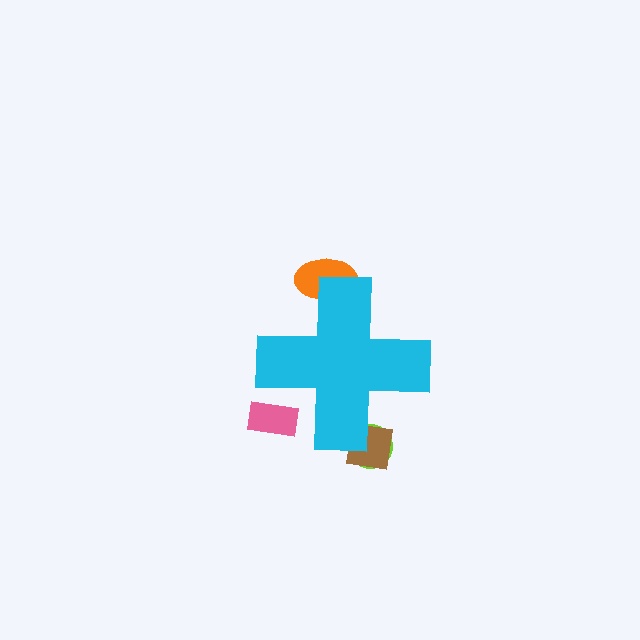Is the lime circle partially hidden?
Yes, the lime circle is partially hidden behind the cyan cross.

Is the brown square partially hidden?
Yes, the brown square is partially hidden behind the cyan cross.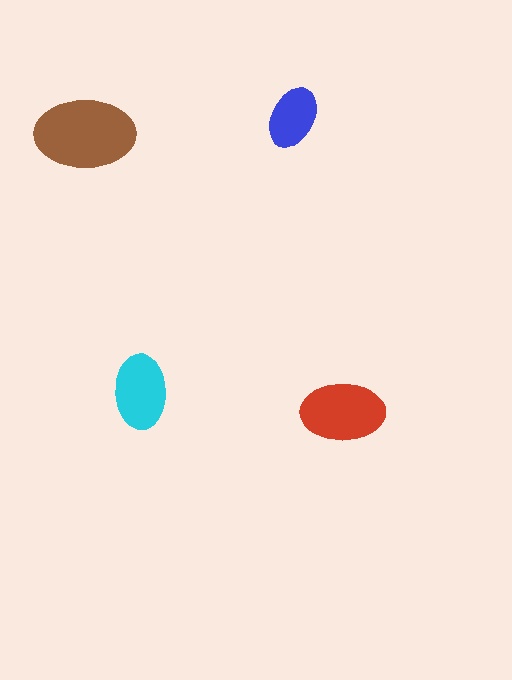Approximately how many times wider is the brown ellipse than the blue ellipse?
About 1.5 times wider.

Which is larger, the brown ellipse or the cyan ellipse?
The brown one.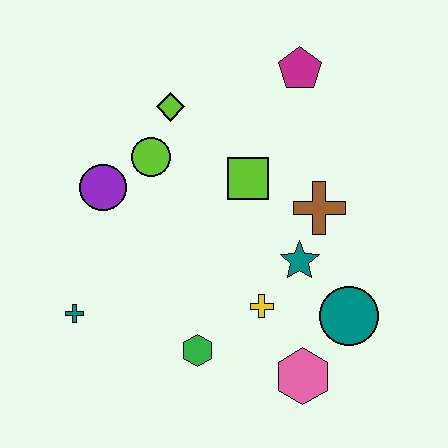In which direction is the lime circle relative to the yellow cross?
The lime circle is above the yellow cross.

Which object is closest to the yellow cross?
The teal star is closest to the yellow cross.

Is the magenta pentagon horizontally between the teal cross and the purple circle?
No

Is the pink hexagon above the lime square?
No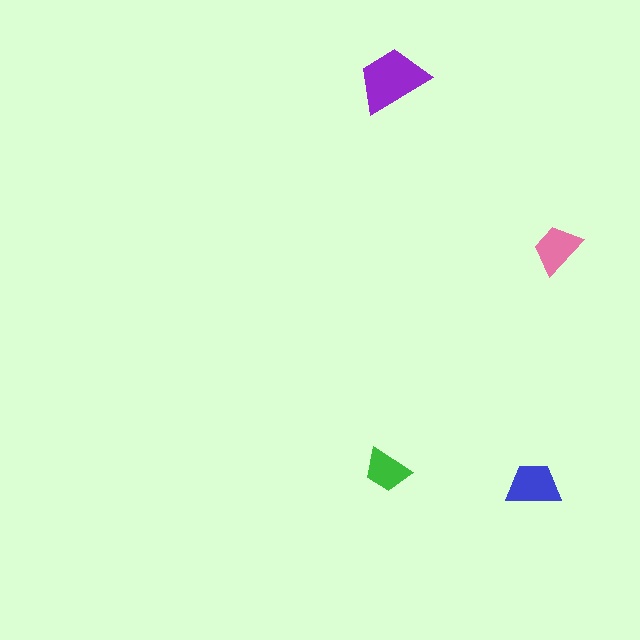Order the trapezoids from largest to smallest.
the purple one, the blue one, the pink one, the green one.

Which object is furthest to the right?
The pink trapezoid is rightmost.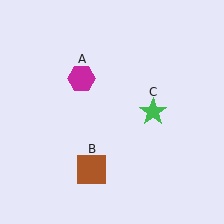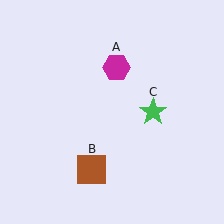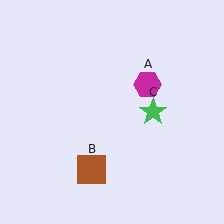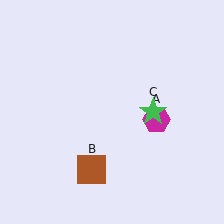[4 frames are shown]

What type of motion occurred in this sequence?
The magenta hexagon (object A) rotated clockwise around the center of the scene.